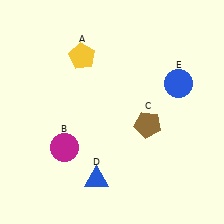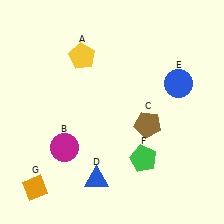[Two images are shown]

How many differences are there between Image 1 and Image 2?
There are 2 differences between the two images.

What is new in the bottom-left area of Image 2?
An orange diamond (G) was added in the bottom-left area of Image 2.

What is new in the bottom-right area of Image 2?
A green pentagon (F) was added in the bottom-right area of Image 2.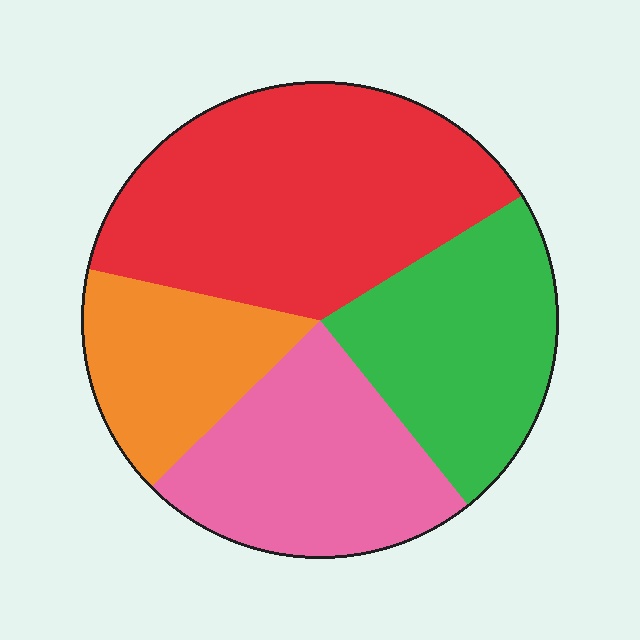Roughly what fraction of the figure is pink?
Pink covers about 25% of the figure.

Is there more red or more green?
Red.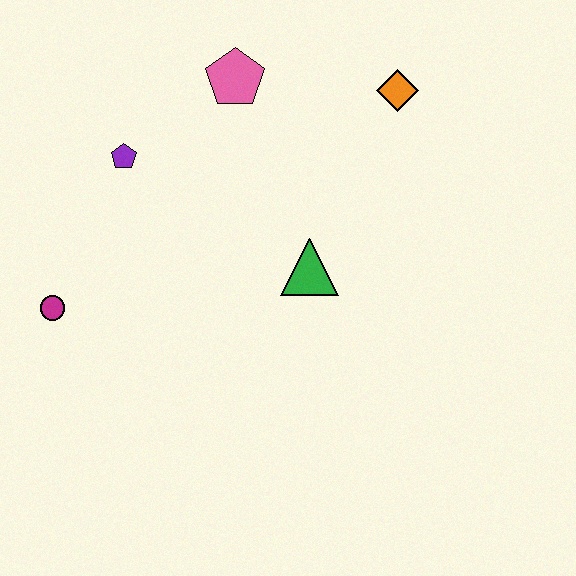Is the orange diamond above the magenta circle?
Yes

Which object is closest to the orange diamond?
The pink pentagon is closest to the orange diamond.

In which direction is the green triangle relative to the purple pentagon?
The green triangle is to the right of the purple pentagon.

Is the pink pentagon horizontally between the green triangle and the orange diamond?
No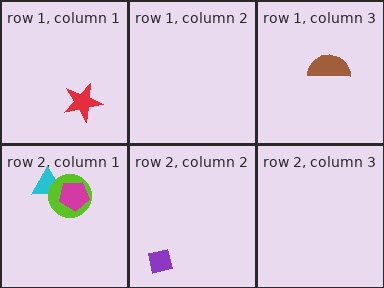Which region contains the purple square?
The row 2, column 2 region.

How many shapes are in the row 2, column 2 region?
1.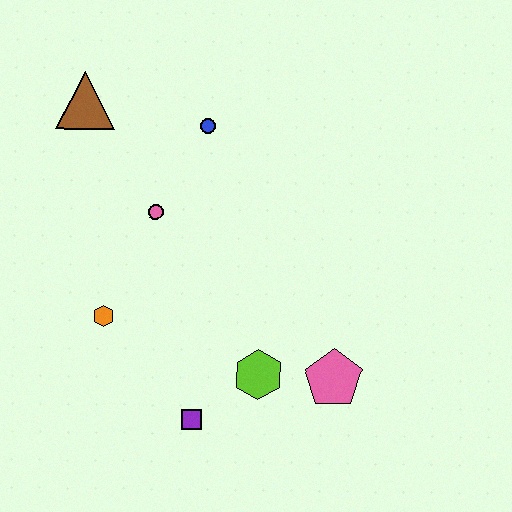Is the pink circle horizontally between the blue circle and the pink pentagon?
No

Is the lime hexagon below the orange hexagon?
Yes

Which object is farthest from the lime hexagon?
The brown triangle is farthest from the lime hexagon.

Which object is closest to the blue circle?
The pink circle is closest to the blue circle.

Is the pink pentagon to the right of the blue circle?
Yes